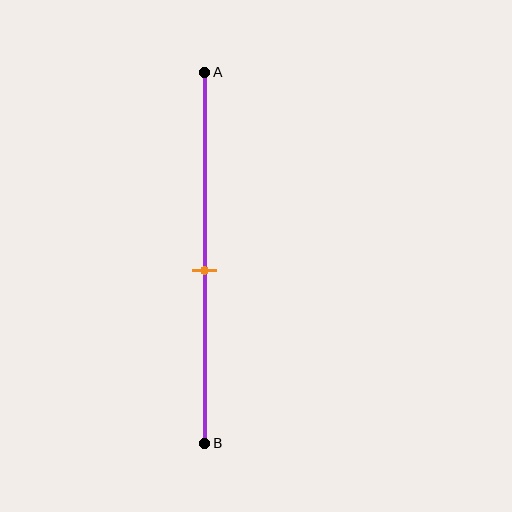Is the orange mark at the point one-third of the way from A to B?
No, the mark is at about 55% from A, not at the 33% one-third point.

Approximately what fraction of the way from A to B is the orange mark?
The orange mark is approximately 55% of the way from A to B.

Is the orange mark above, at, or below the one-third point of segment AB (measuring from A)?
The orange mark is below the one-third point of segment AB.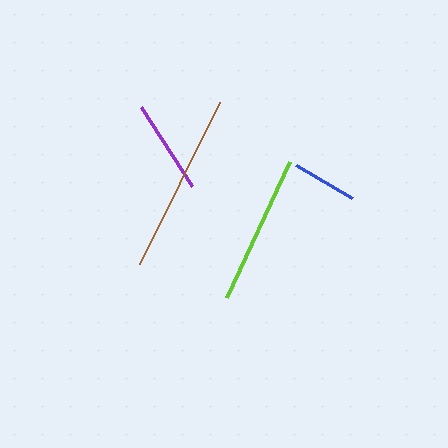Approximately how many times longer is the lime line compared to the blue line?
The lime line is approximately 2.3 times the length of the blue line.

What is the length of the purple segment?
The purple segment is approximately 93 pixels long.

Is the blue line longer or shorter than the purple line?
The purple line is longer than the blue line.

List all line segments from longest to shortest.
From longest to shortest: brown, lime, purple, blue.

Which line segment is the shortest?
The blue line is the shortest at approximately 64 pixels.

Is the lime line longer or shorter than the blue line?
The lime line is longer than the blue line.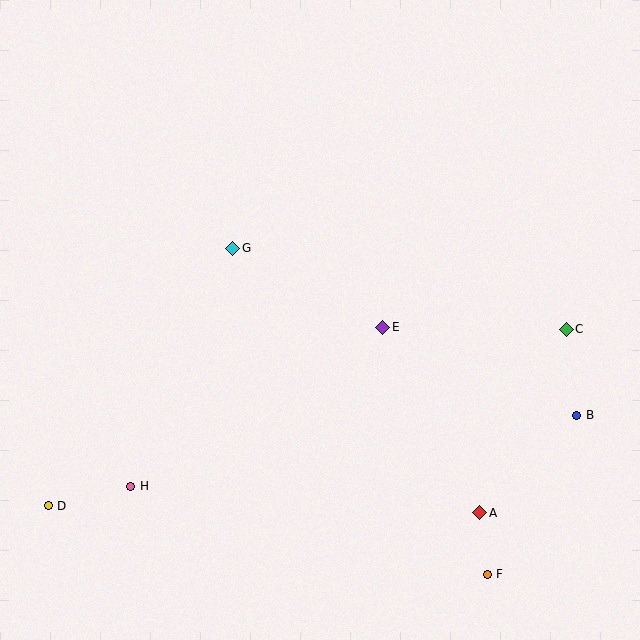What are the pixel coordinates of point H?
Point H is at (131, 486).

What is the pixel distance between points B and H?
The distance between B and H is 452 pixels.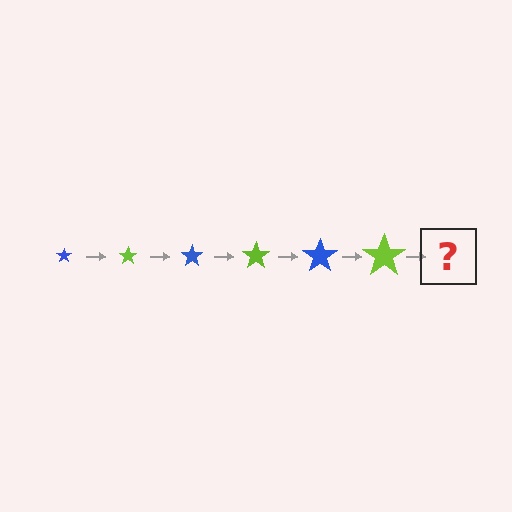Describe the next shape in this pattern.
It should be a blue star, larger than the previous one.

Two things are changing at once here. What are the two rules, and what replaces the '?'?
The two rules are that the star grows larger each step and the color cycles through blue and lime. The '?' should be a blue star, larger than the previous one.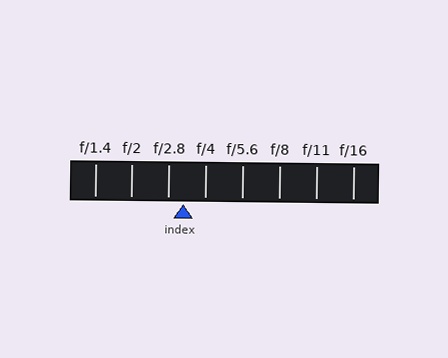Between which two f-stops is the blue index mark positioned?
The index mark is between f/2.8 and f/4.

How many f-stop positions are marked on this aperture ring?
There are 8 f-stop positions marked.